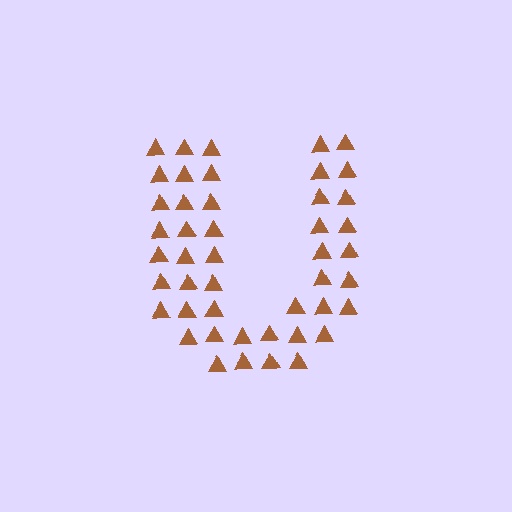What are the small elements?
The small elements are triangles.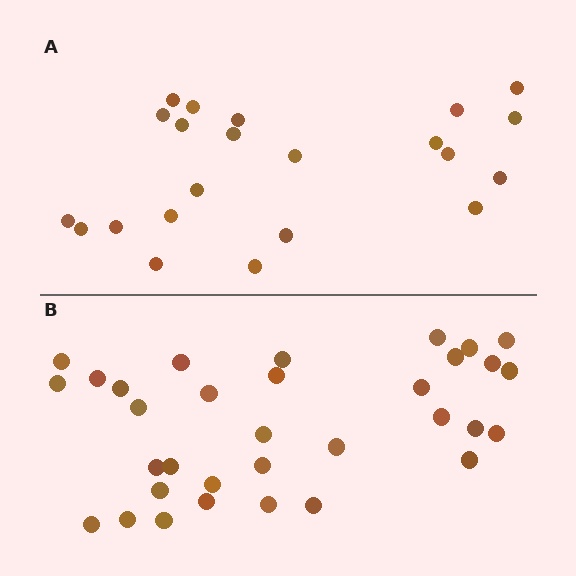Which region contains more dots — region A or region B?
Region B (the bottom region) has more dots.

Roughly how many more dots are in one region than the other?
Region B has roughly 12 or so more dots than region A.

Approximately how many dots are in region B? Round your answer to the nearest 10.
About 30 dots. (The exact count is 33, which rounds to 30.)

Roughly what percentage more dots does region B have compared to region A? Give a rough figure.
About 50% more.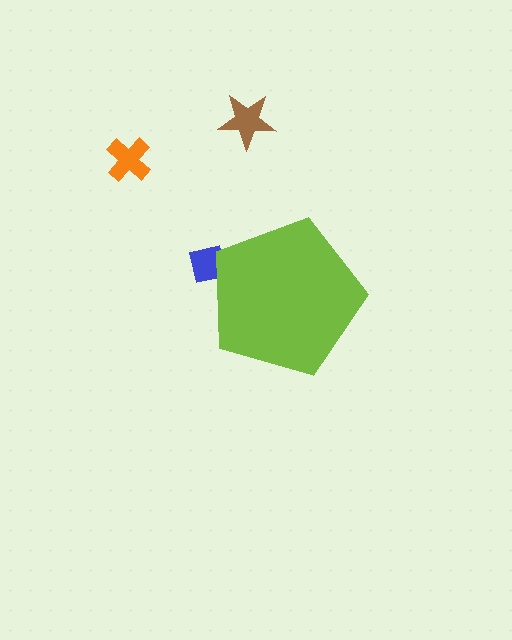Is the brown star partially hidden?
No, the brown star is fully visible.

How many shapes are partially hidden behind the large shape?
1 shape is partially hidden.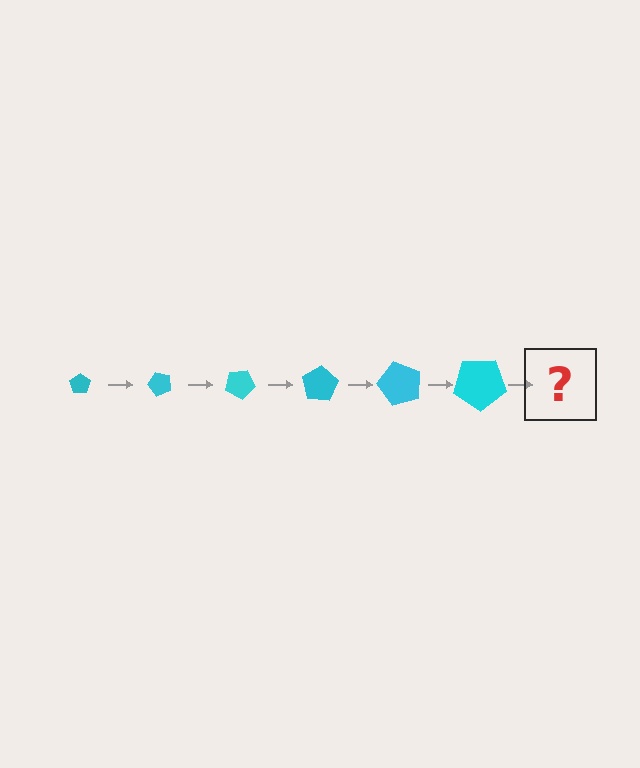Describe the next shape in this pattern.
It should be a pentagon, larger than the previous one and rotated 300 degrees from the start.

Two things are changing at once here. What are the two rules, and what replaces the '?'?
The two rules are that the pentagon grows larger each step and it rotates 50 degrees each step. The '?' should be a pentagon, larger than the previous one and rotated 300 degrees from the start.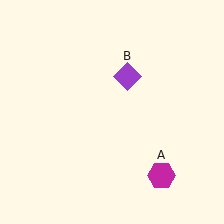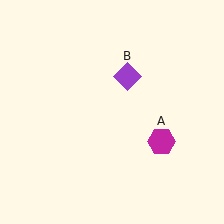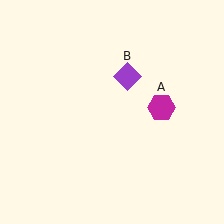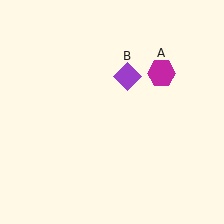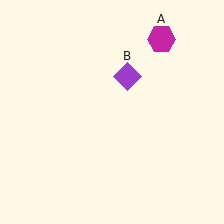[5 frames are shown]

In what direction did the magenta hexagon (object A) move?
The magenta hexagon (object A) moved up.